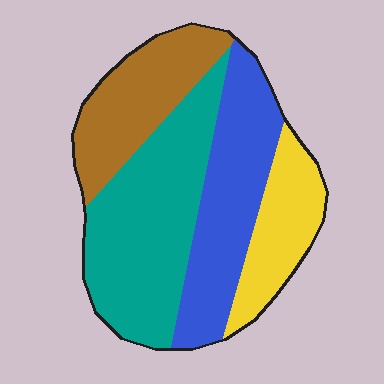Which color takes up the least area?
Yellow, at roughly 15%.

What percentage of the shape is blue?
Blue takes up between a quarter and a half of the shape.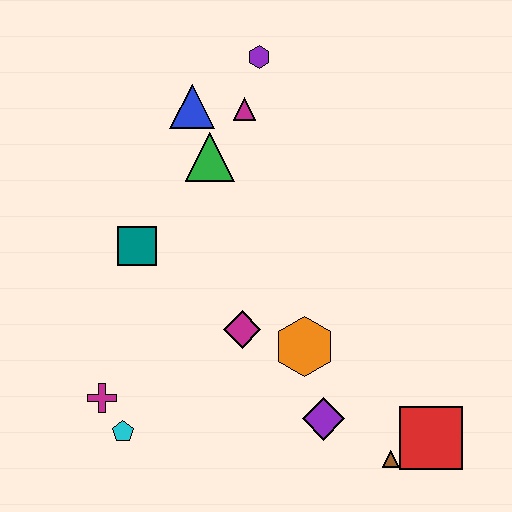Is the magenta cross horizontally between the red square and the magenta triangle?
No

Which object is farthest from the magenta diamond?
The purple hexagon is farthest from the magenta diamond.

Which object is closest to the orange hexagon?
The magenta diamond is closest to the orange hexagon.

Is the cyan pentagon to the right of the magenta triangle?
No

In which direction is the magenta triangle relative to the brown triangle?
The magenta triangle is above the brown triangle.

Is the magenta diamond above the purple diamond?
Yes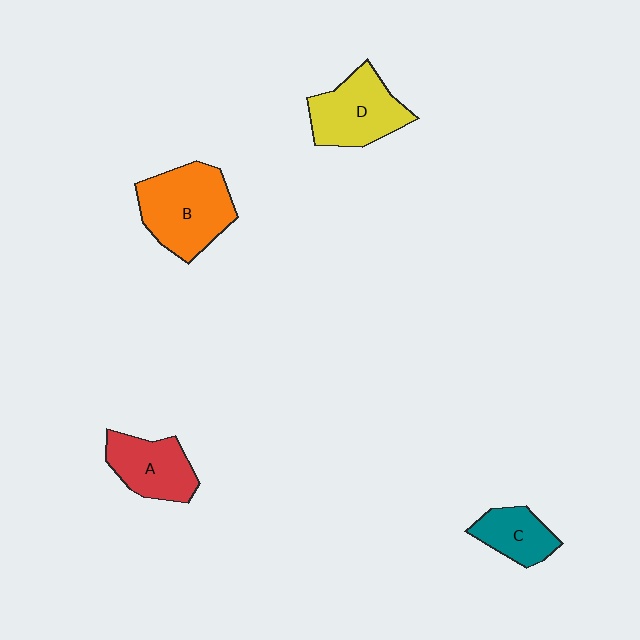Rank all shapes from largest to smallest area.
From largest to smallest: B (orange), D (yellow), A (red), C (teal).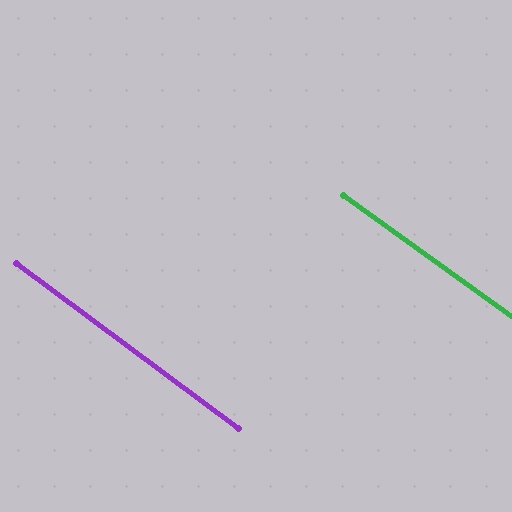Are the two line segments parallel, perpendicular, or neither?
Parallel — their directions differ by only 0.7°.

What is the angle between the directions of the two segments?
Approximately 1 degree.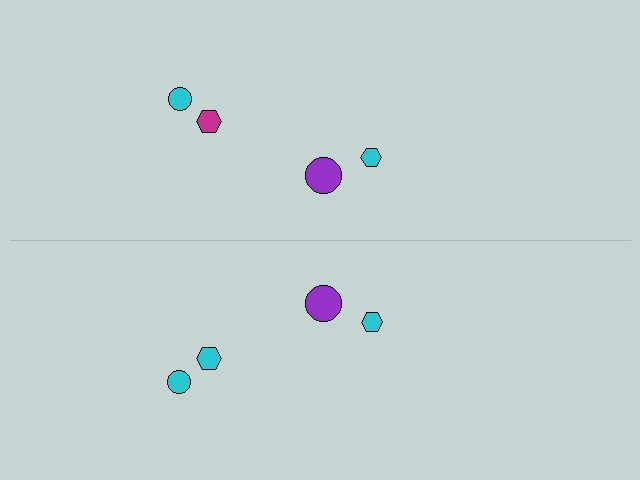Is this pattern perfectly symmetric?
No, the pattern is not perfectly symmetric. The cyan hexagon on the bottom side breaks the symmetry — its mirror counterpart is magenta.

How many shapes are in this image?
There are 8 shapes in this image.